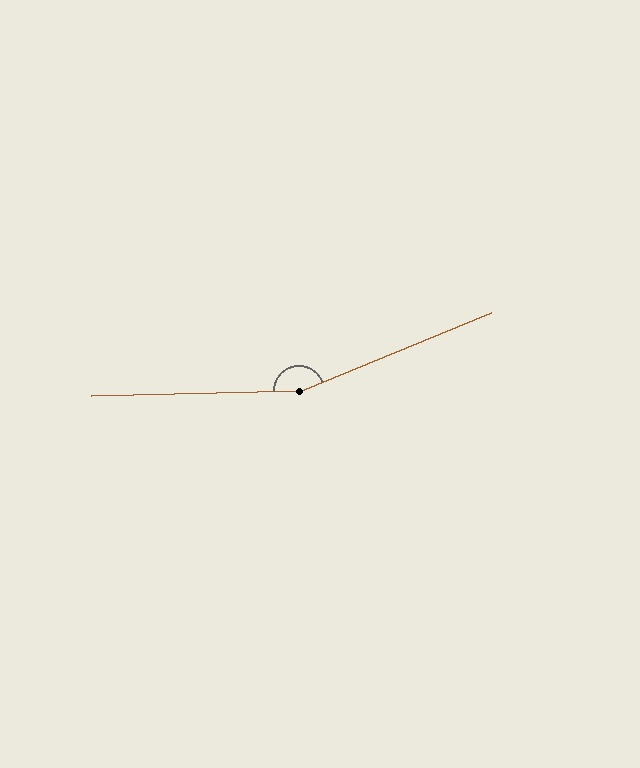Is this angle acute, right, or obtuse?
It is obtuse.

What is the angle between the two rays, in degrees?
Approximately 159 degrees.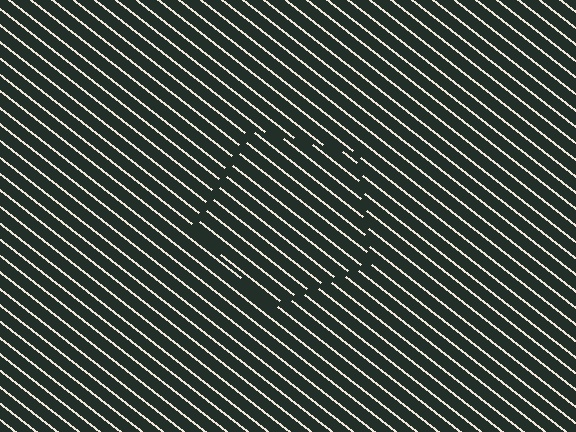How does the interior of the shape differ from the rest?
The interior of the shape contains the same grating, shifted by half a period — the contour is defined by the phase discontinuity where line-ends from the inner and outer gratings abut.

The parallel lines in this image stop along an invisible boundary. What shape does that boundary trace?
An illusory pentagon. The interior of the shape contains the same grating, shifted by half a period — the contour is defined by the phase discontinuity where line-ends from the inner and outer gratings abut.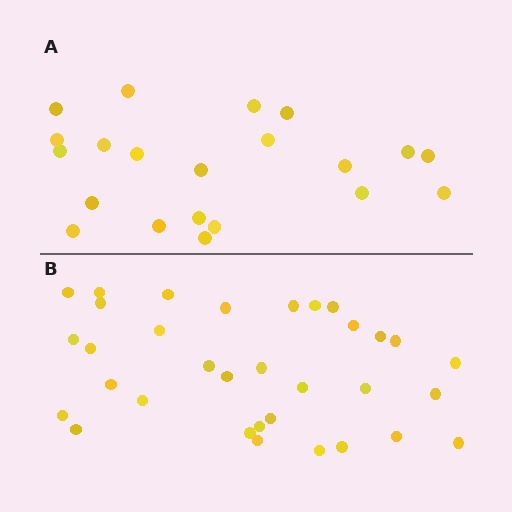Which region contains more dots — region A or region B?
Region B (the bottom region) has more dots.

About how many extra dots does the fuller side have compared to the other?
Region B has roughly 12 or so more dots than region A.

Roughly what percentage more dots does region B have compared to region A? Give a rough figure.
About 55% more.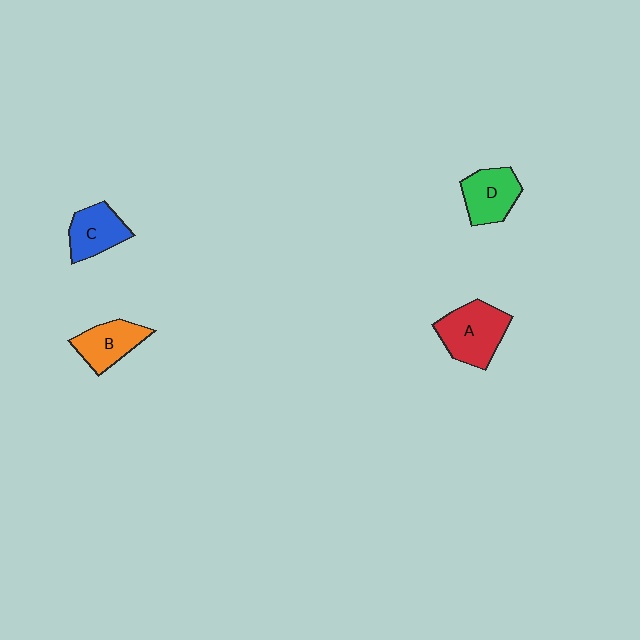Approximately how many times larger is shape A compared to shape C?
Approximately 1.4 times.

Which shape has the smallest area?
Shape B (orange).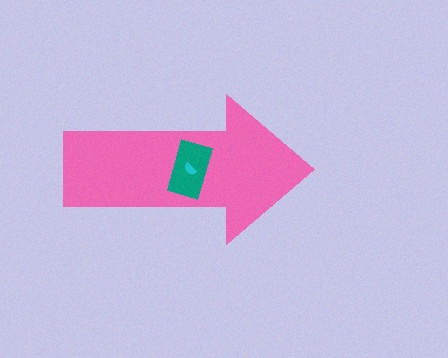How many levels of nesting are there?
3.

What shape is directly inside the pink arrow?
The teal rectangle.